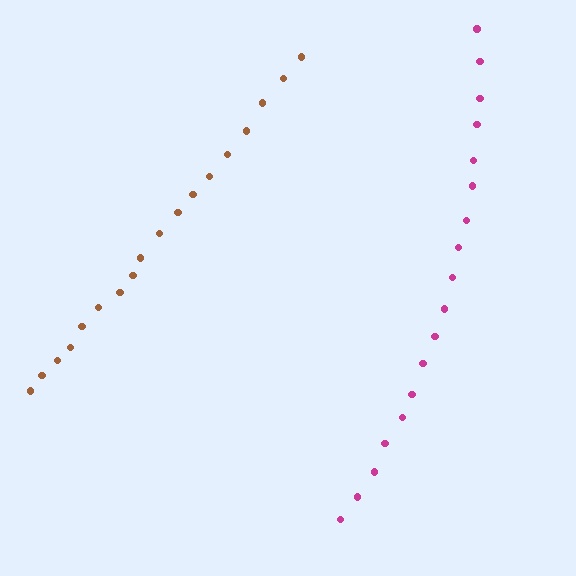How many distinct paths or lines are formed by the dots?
There are 2 distinct paths.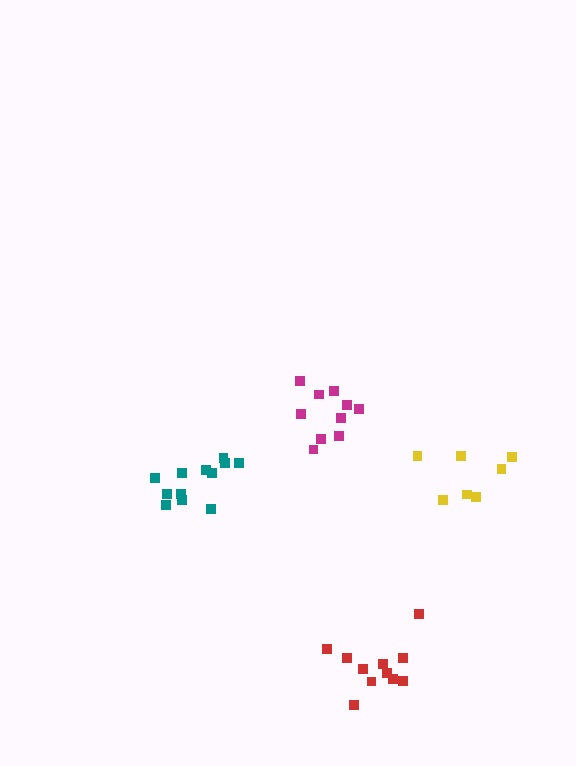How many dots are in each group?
Group 1: 10 dots, Group 2: 12 dots, Group 3: 7 dots, Group 4: 11 dots (40 total).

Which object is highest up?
The magenta cluster is topmost.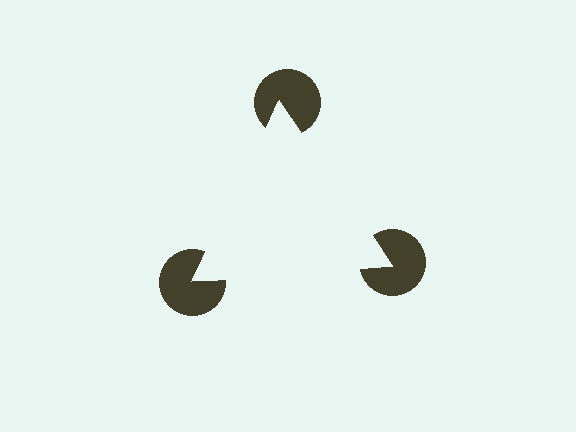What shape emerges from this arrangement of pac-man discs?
An illusory triangle — its edges are inferred from the aligned wedge cuts in the pac-man discs, not physically drawn.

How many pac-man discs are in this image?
There are 3 — one at each vertex of the illusory triangle.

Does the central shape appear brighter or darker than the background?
It typically appears slightly brighter than the background, even though no actual brightness change is drawn.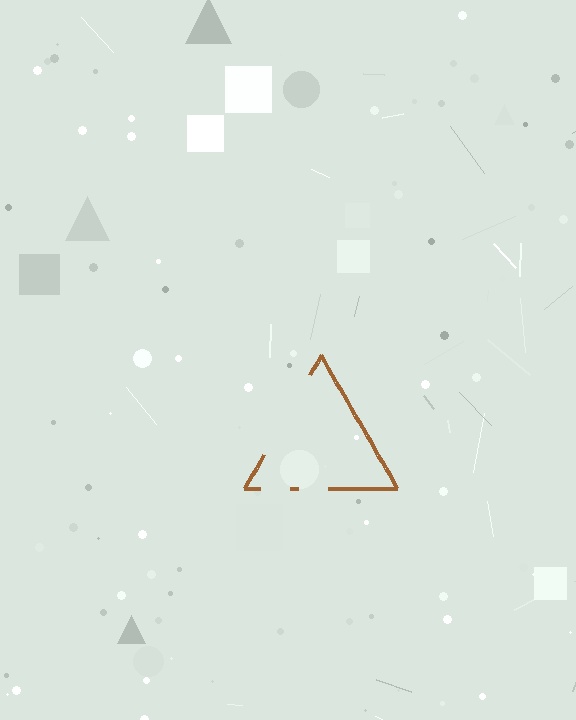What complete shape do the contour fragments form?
The contour fragments form a triangle.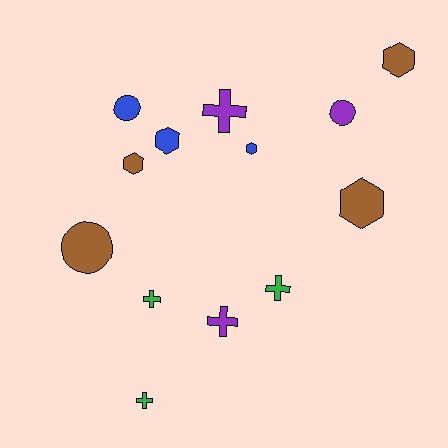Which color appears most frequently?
Brown, with 4 objects.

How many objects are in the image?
There are 13 objects.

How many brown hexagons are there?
There are 3 brown hexagons.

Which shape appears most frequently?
Hexagon, with 5 objects.